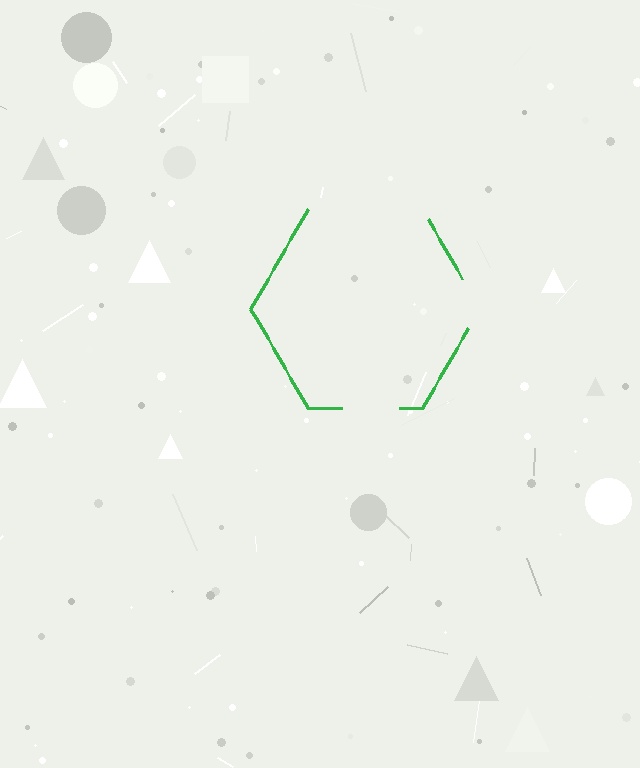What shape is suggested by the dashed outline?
The dashed outline suggests a hexagon.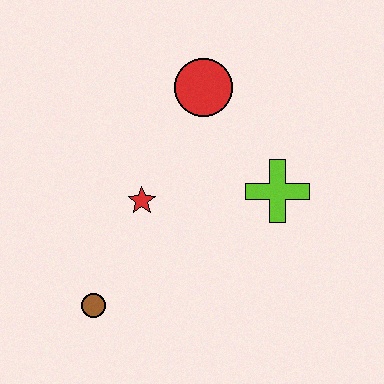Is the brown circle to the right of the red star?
No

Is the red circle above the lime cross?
Yes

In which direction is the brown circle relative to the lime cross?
The brown circle is to the left of the lime cross.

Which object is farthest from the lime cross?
The brown circle is farthest from the lime cross.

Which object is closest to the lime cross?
The red circle is closest to the lime cross.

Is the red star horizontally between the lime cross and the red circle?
No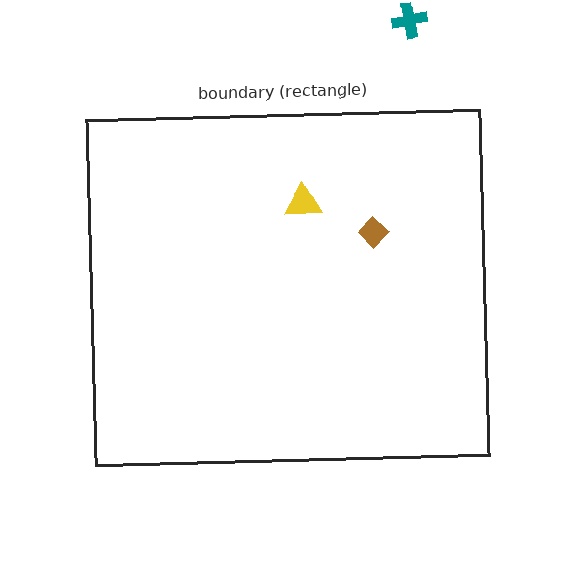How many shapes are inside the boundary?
2 inside, 1 outside.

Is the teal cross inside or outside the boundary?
Outside.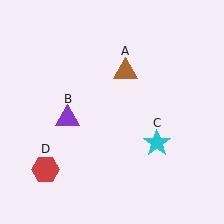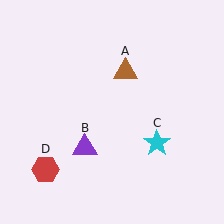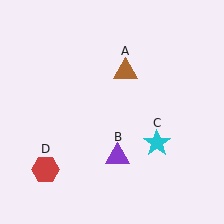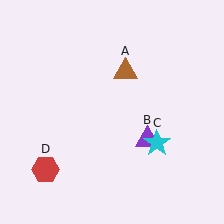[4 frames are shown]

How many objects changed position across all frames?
1 object changed position: purple triangle (object B).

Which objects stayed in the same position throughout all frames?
Brown triangle (object A) and cyan star (object C) and red hexagon (object D) remained stationary.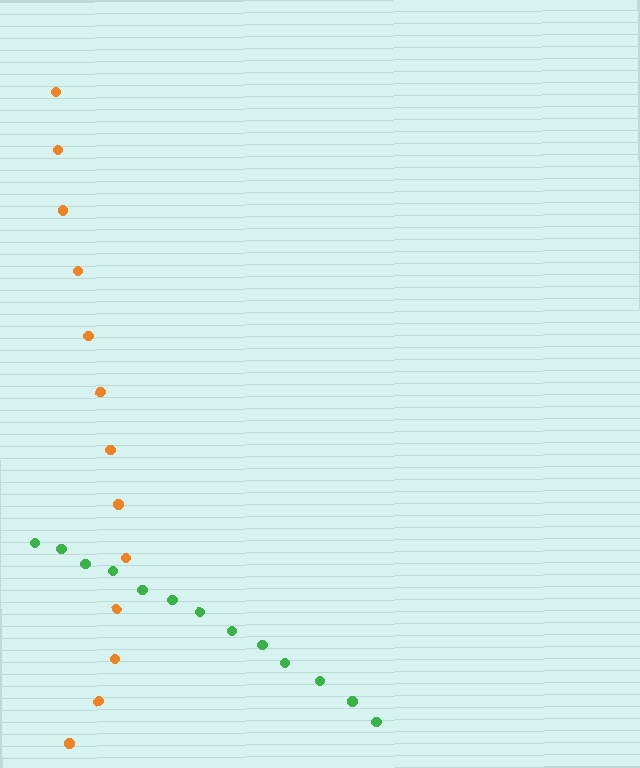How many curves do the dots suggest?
There are 2 distinct paths.